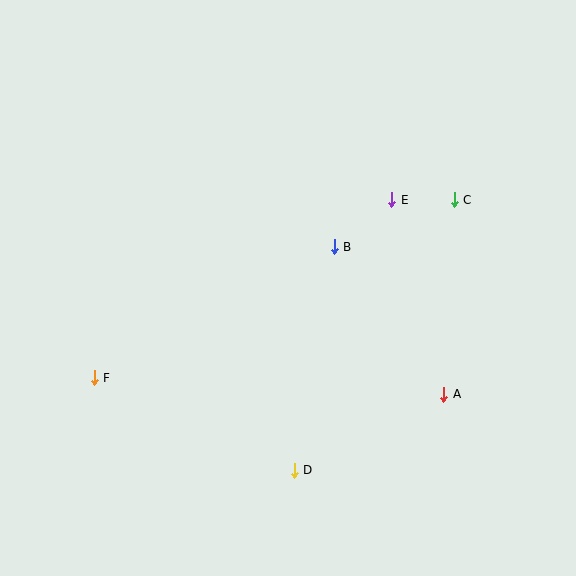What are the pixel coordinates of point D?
Point D is at (294, 470).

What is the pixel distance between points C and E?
The distance between C and E is 63 pixels.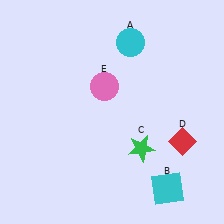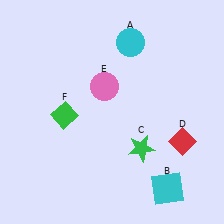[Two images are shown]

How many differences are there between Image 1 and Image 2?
There is 1 difference between the two images.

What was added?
A green diamond (F) was added in Image 2.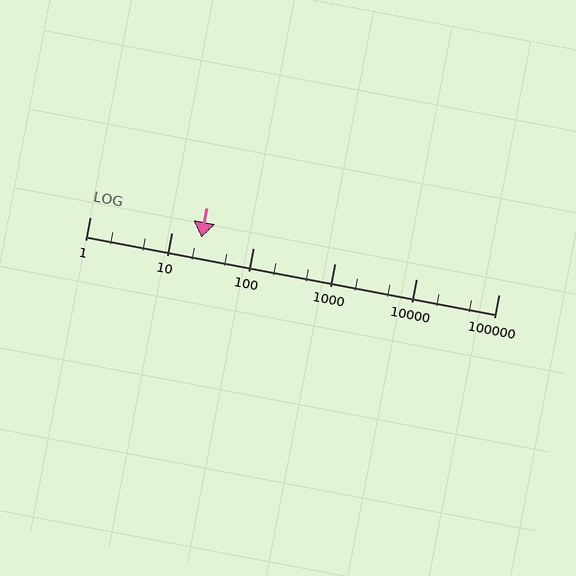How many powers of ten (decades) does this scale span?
The scale spans 5 decades, from 1 to 100000.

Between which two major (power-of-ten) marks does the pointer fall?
The pointer is between 10 and 100.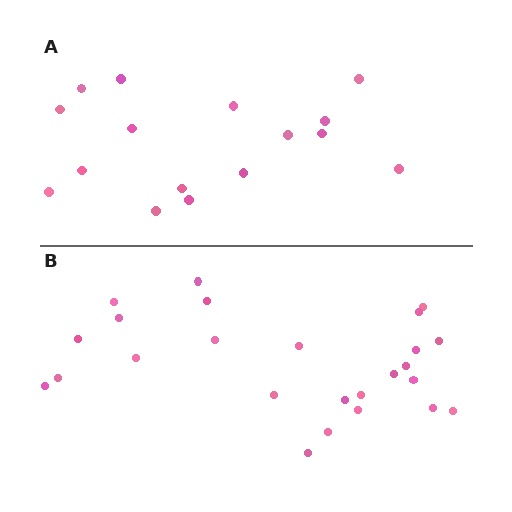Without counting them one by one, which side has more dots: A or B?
Region B (the bottom region) has more dots.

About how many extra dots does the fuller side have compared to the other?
Region B has roughly 8 or so more dots than region A.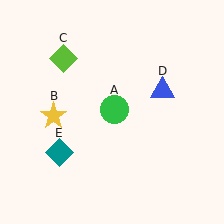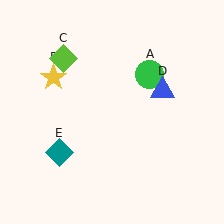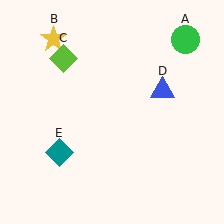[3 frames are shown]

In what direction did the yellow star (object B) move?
The yellow star (object B) moved up.